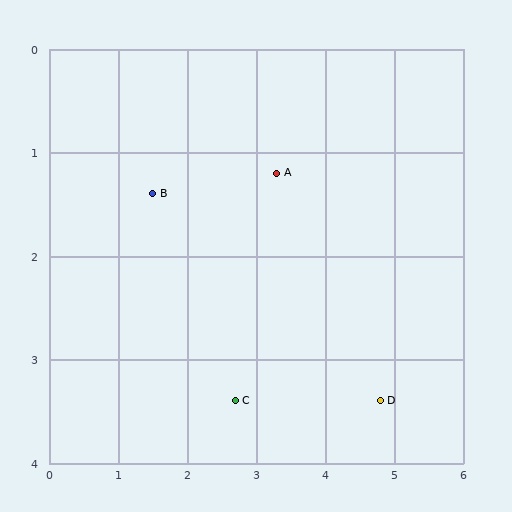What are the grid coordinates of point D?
Point D is at approximately (4.8, 3.4).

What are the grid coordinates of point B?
Point B is at approximately (1.5, 1.4).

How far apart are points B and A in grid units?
Points B and A are about 1.8 grid units apart.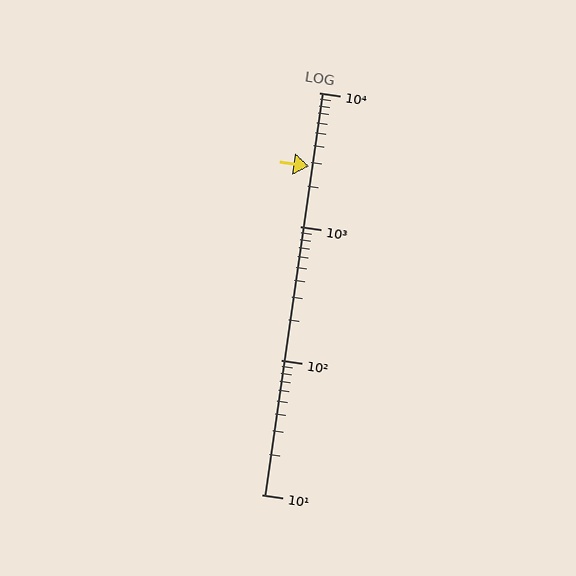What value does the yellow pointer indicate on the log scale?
The pointer indicates approximately 2800.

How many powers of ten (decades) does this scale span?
The scale spans 3 decades, from 10 to 10000.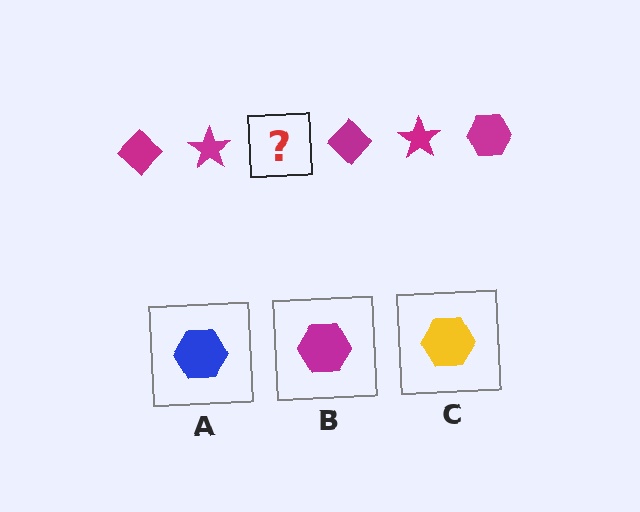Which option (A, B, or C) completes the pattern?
B.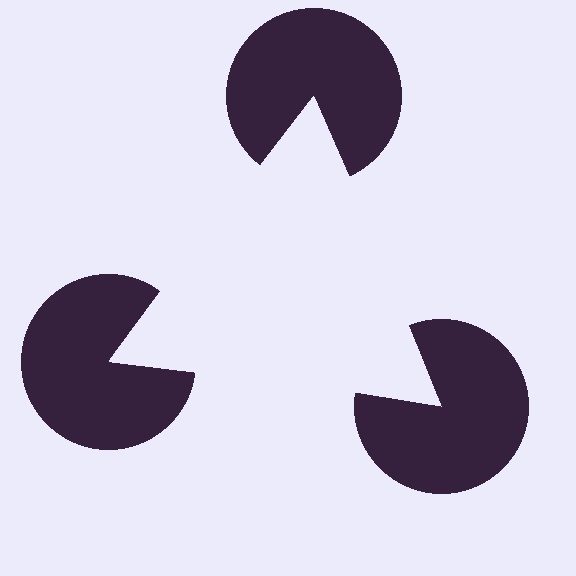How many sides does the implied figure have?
3 sides.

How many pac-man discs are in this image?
There are 3 — one at each vertex of the illusory triangle.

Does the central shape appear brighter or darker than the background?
It typically appears slightly brighter than the background, even though no actual brightness change is drawn.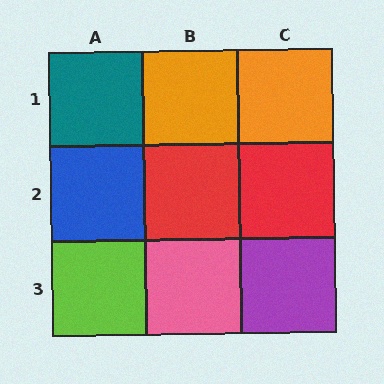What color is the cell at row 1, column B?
Orange.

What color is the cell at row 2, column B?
Red.